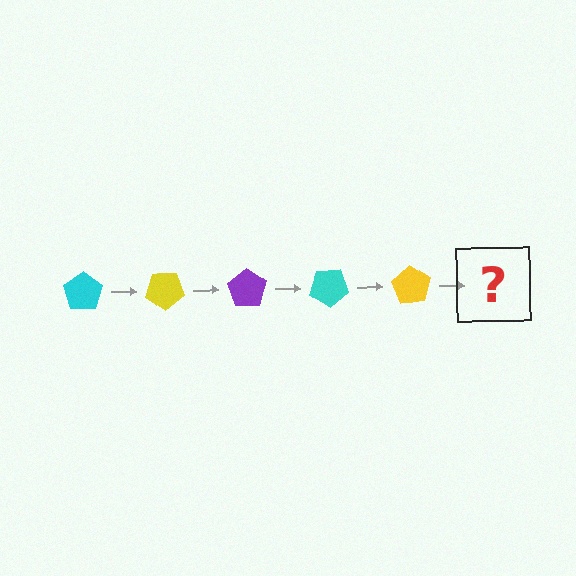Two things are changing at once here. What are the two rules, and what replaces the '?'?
The two rules are that it rotates 35 degrees each step and the color cycles through cyan, yellow, and purple. The '?' should be a purple pentagon, rotated 175 degrees from the start.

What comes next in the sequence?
The next element should be a purple pentagon, rotated 175 degrees from the start.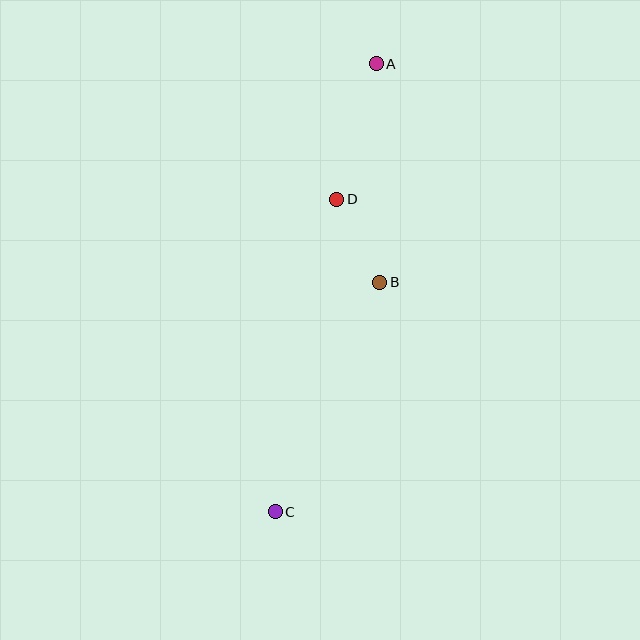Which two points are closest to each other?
Points B and D are closest to each other.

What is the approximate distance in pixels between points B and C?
The distance between B and C is approximately 252 pixels.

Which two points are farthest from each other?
Points A and C are farthest from each other.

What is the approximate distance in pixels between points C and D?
The distance between C and D is approximately 318 pixels.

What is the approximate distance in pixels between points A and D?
The distance between A and D is approximately 141 pixels.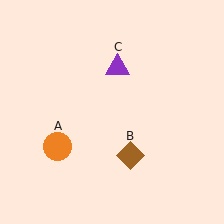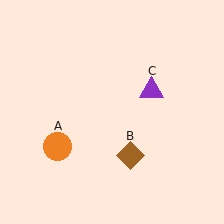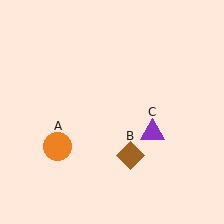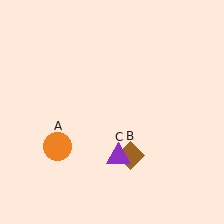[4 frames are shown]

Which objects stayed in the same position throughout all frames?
Orange circle (object A) and brown diamond (object B) remained stationary.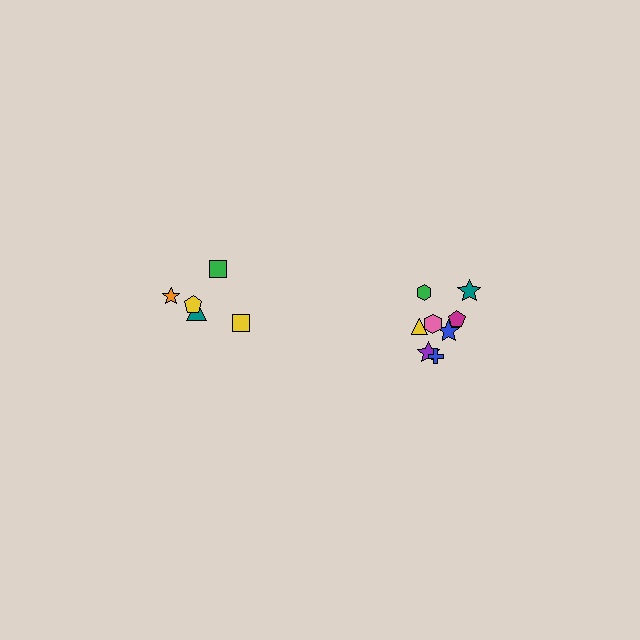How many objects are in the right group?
There are 8 objects.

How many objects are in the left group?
There are 5 objects.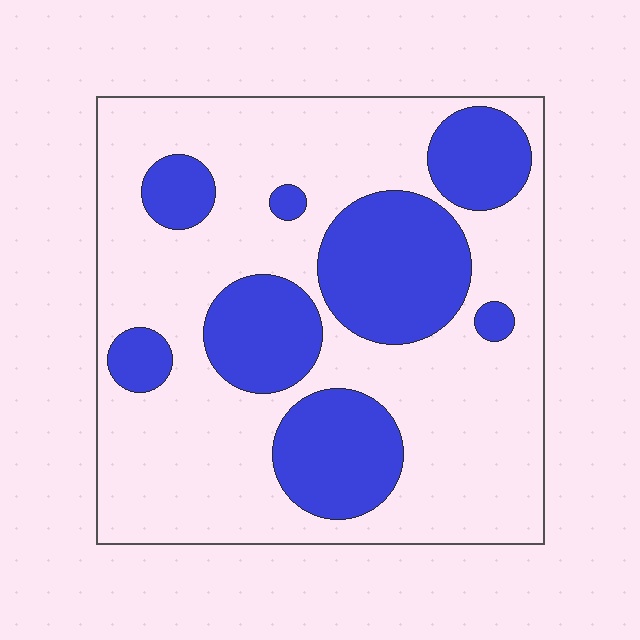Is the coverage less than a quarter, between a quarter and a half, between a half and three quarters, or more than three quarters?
Between a quarter and a half.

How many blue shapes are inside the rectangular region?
8.